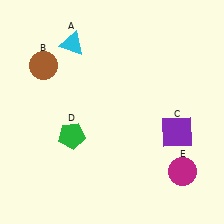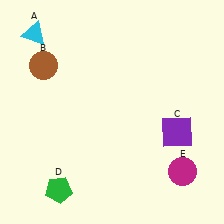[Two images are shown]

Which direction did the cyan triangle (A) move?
The cyan triangle (A) moved left.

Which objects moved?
The objects that moved are: the cyan triangle (A), the green pentagon (D).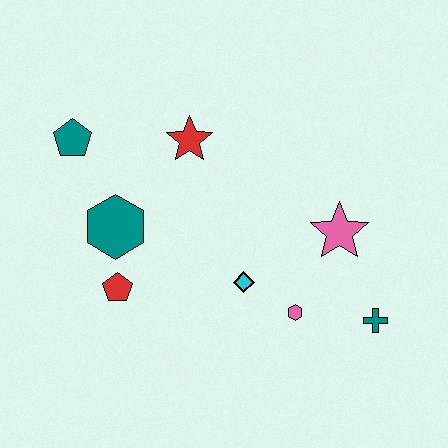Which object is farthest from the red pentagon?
The teal cross is farthest from the red pentagon.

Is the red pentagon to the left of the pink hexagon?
Yes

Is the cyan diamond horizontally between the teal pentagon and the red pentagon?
No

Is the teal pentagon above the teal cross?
Yes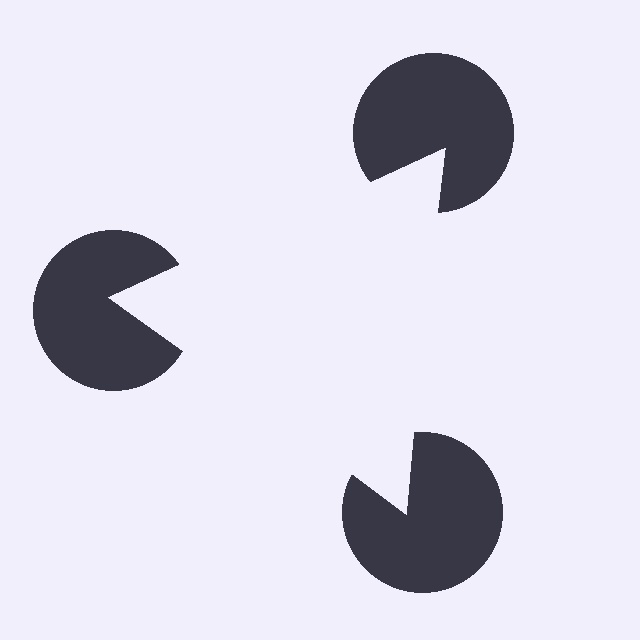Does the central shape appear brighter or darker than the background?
It typically appears slightly brighter than the background, even though no actual brightness change is drawn.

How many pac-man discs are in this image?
There are 3 — one at each vertex of the illusory triangle.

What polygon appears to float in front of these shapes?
An illusory triangle — its edges are inferred from the aligned wedge cuts in the pac-man discs, not physically drawn.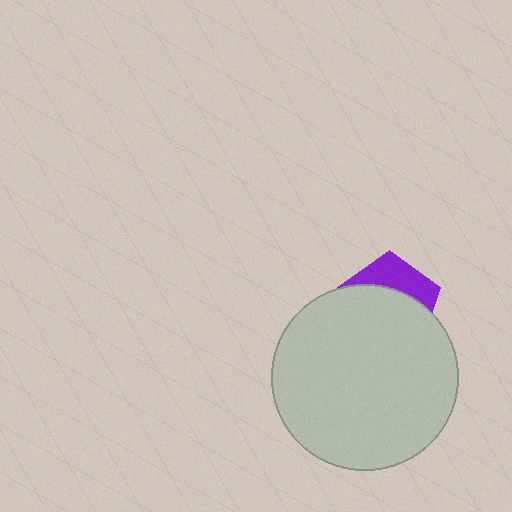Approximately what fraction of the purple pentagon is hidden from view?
Roughly 66% of the purple pentagon is hidden behind the light gray circle.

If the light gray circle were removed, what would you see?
You would see the complete purple pentagon.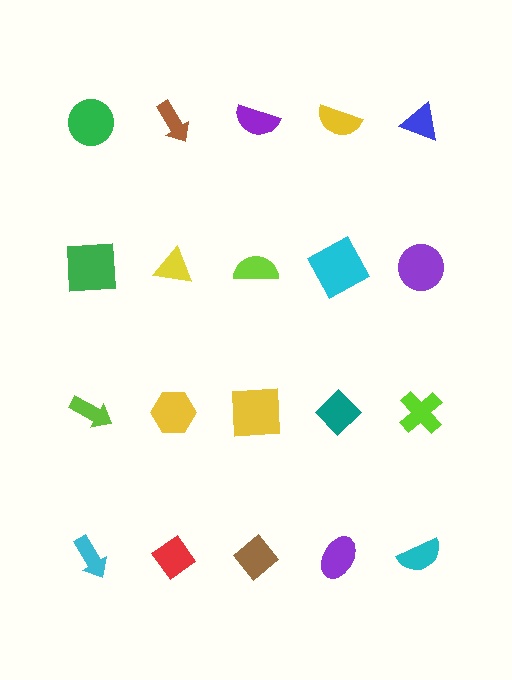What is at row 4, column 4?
A purple ellipse.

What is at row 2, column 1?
A green square.